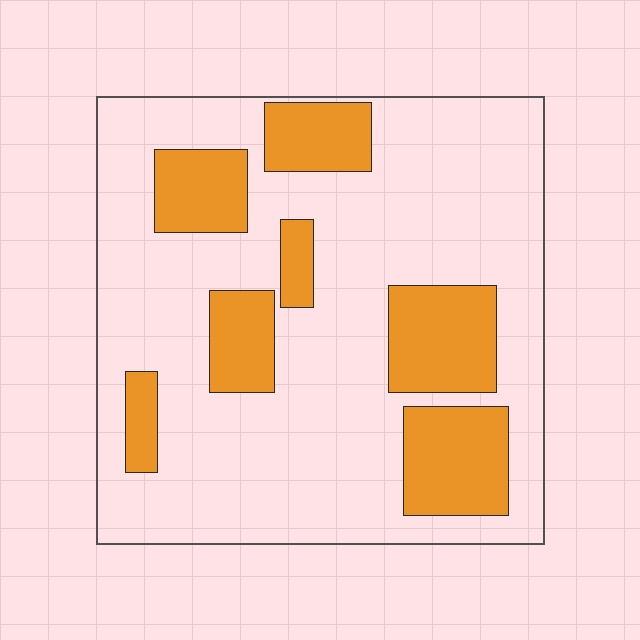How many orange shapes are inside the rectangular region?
7.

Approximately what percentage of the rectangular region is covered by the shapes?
Approximately 25%.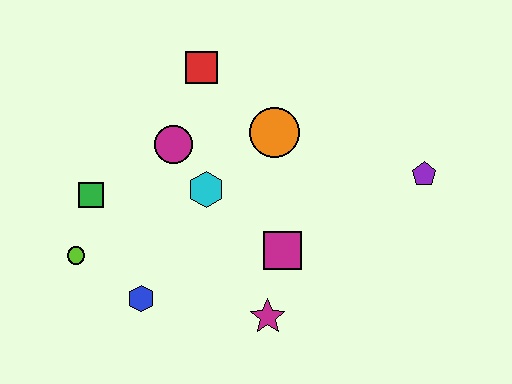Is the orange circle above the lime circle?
Yes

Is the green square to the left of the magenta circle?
Yes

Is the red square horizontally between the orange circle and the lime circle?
Yes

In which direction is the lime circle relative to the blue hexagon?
The lime circle is to the left of the blue hexagon.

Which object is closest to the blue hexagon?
The lime circle is closest to the blue hexagon.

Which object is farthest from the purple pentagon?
The lime circle is farthest from the purple pentagon.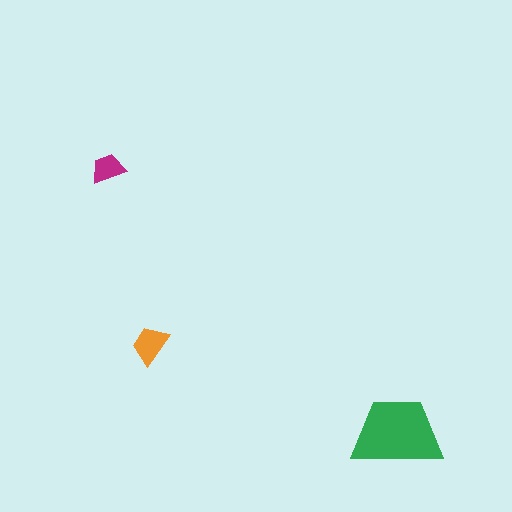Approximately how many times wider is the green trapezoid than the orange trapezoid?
About 2.5 times wider.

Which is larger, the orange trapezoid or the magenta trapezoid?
The orange one.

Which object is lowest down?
The green trapezoid is bottommost.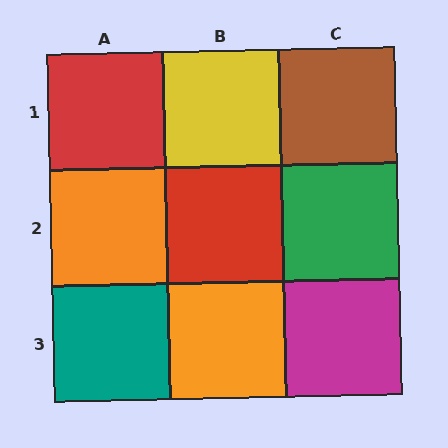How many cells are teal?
1 cell is teal.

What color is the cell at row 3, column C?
Magenta.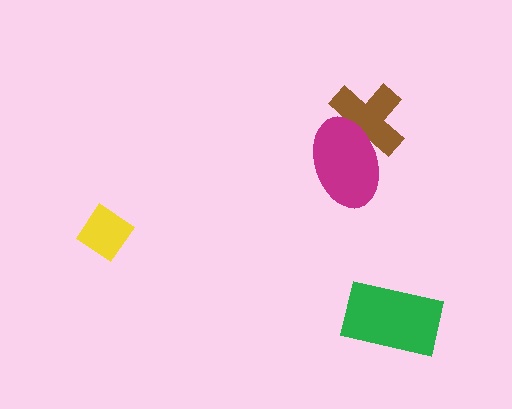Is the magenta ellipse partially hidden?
No, no other shape covers it.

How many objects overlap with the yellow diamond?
0 objects overlap with the yellow diamond.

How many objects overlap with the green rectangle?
0 objects overlap with the green rectangle.